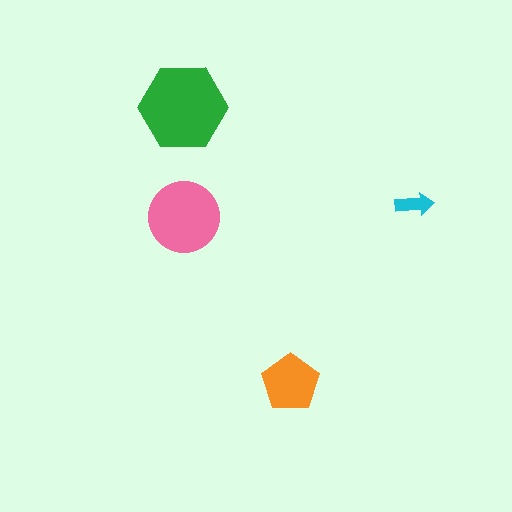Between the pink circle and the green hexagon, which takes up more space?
The green hexagon.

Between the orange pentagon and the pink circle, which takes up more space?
The pink circle.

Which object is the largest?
The green hexagon.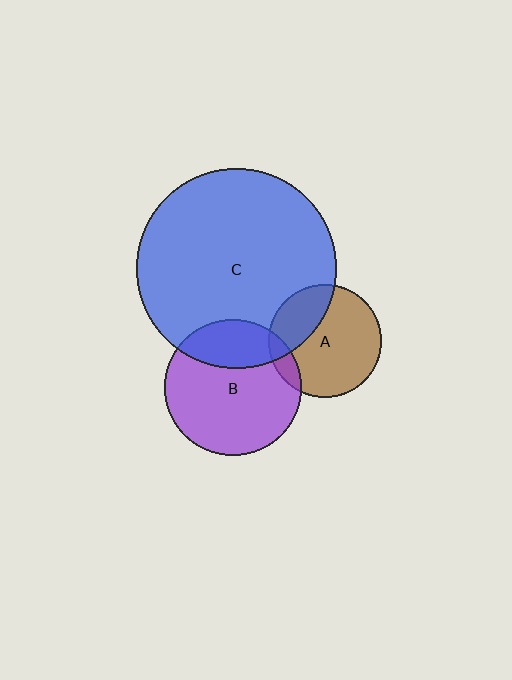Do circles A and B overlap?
Yes.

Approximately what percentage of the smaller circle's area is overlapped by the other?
Approximately 10%.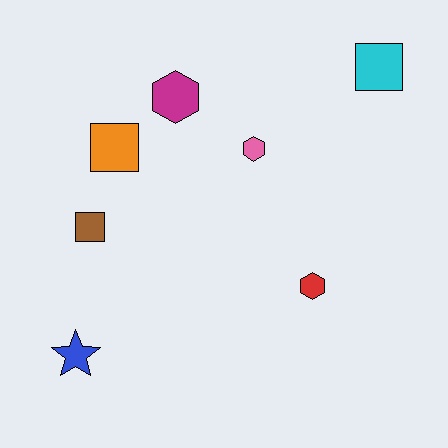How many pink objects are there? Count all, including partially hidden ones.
There is 1 pink object.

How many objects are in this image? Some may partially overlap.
There are 7 objects.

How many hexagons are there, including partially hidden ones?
There are 3 hexagons.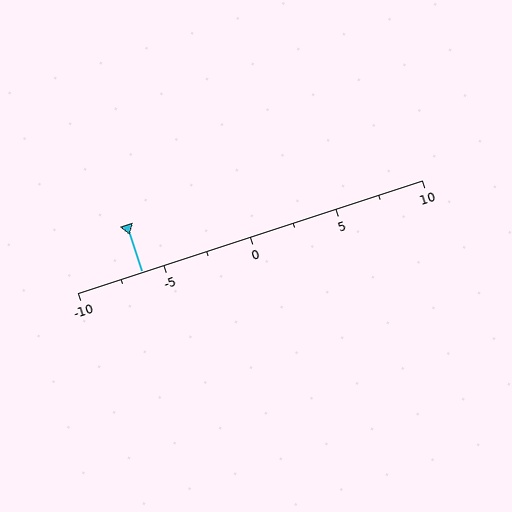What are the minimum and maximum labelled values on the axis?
The axis runs from -10 to 10.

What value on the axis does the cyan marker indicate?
The marker indicates approximately -6.2.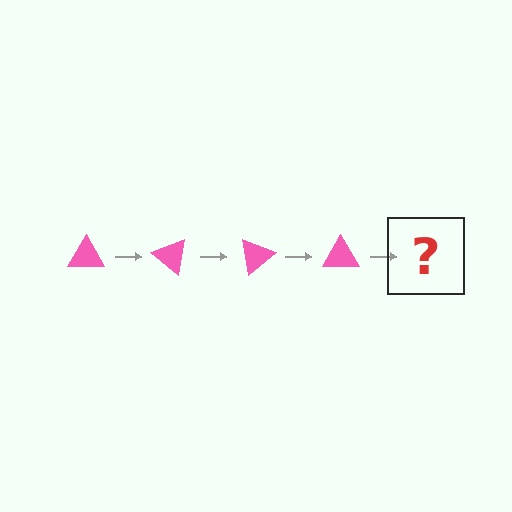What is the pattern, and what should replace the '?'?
The pattern is that the triangle rotates 40 degrees each step. The '?' should be a pink triangle rotated 160 degrees.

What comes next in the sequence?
The next element should be a pink triangle rotated 160 degrees.